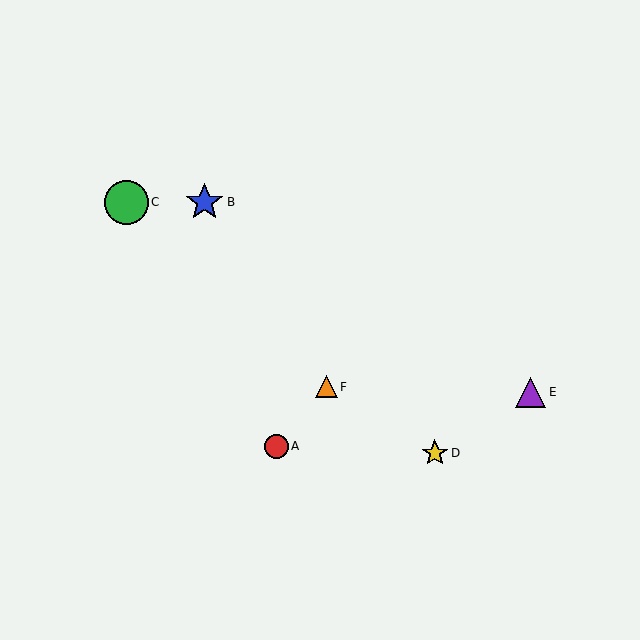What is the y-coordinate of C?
Object C is at y≈202.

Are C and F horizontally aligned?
No, C is at y≈202 and F is at y≈387.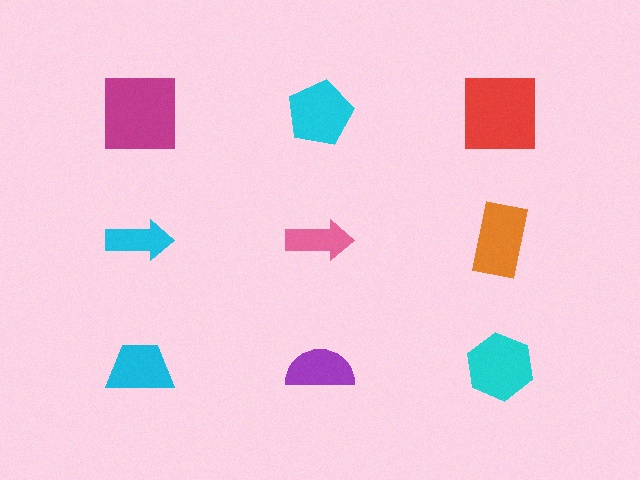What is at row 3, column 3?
A cyan hexagon.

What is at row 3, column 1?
A cyan trapezoid.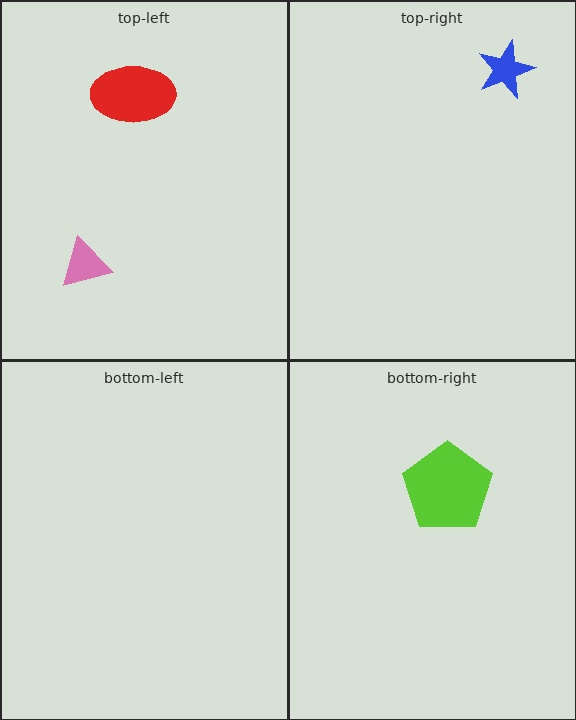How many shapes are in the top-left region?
2.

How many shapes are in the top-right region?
1.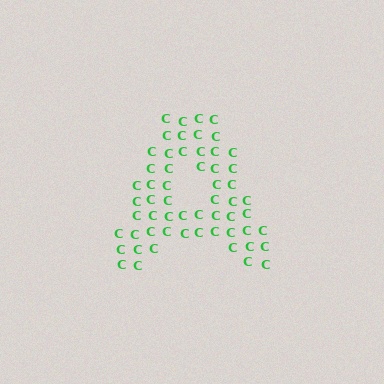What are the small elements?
The small elements are letter C's.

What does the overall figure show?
The overall figure shows the letter A.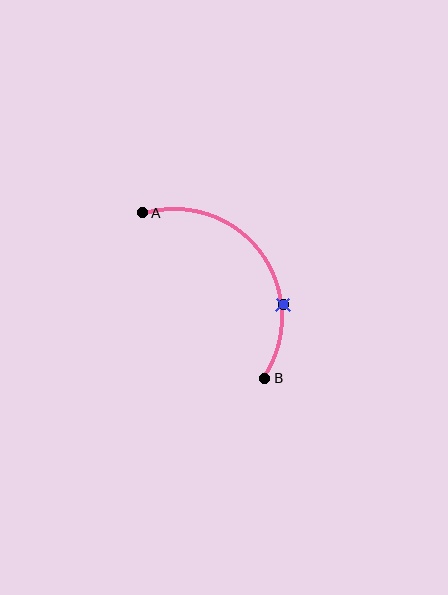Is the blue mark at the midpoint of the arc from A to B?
No. The blue mark lies on the arc but is closer to endpoint B. The arc midpoint would be at the point on the curve equidistant along the arc from both A and B.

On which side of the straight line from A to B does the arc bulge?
The arc bulges above and to the right of the straight line connecting A and B.